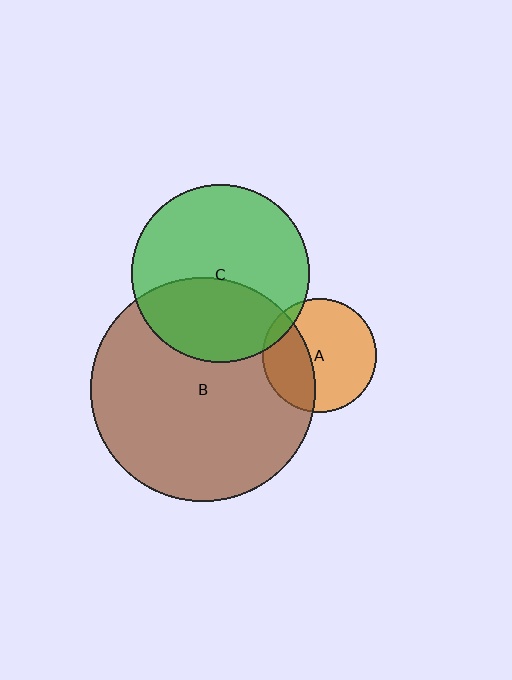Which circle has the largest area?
Circle B (brown).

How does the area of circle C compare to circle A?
Approximately 2.4 times.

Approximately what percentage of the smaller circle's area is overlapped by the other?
Approximately 35%.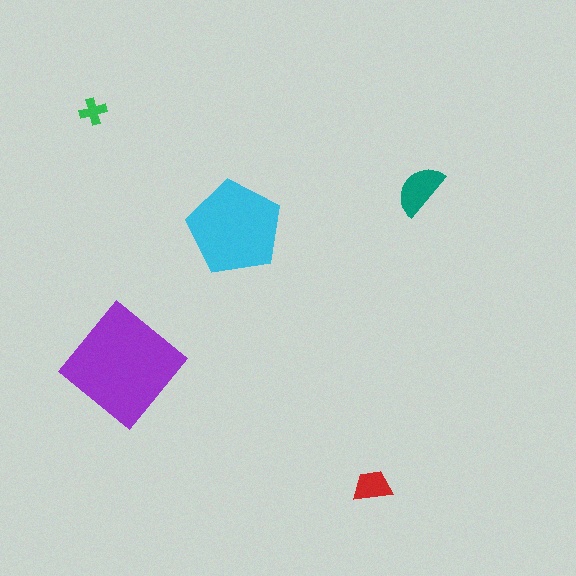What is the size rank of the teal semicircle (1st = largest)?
3rd.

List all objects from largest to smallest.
The purple diamond, the cyan pentagon, the teal semicircle, the red trapezoid, the green cross.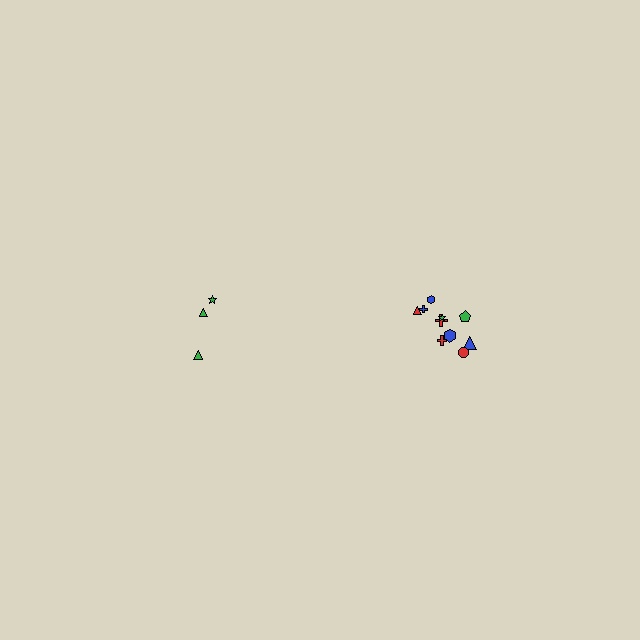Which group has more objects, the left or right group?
The right group.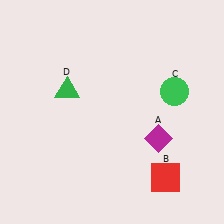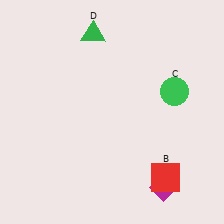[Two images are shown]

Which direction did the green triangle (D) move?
The green triangle (D) moved up.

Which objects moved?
The objects that moved are: the magenta diamond (A), the green triangle (D).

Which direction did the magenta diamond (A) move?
The magenta diamond (A) moved down.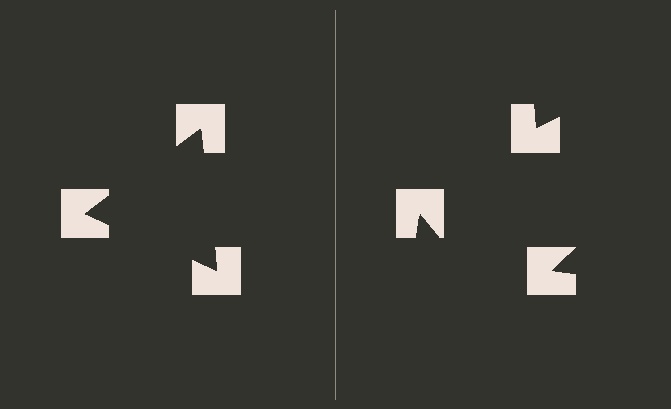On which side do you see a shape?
An illusory triangle appears on the left side. On the right side the wedge cuts are rotated, so no coherent shape forms.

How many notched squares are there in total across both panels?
6 — 3 on each side.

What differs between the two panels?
The notched squares are positioned identically on both sides; only the wedge orientations differ. On the left they align to a triangle; on the right they are misaligned.